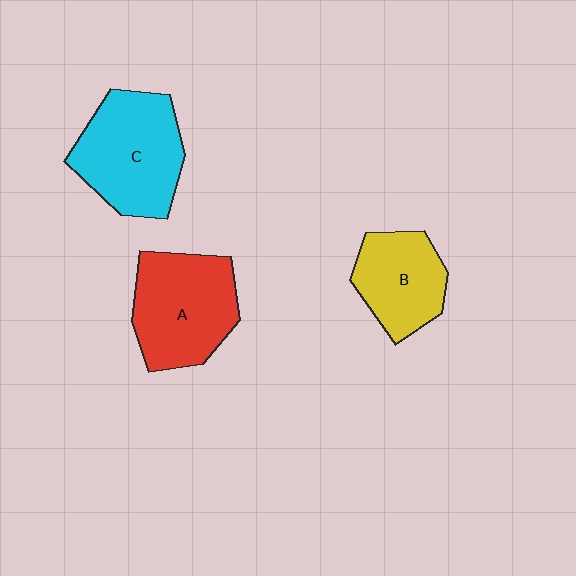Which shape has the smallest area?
Shape B (yellow).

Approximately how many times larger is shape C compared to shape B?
Approximately 1.4 times.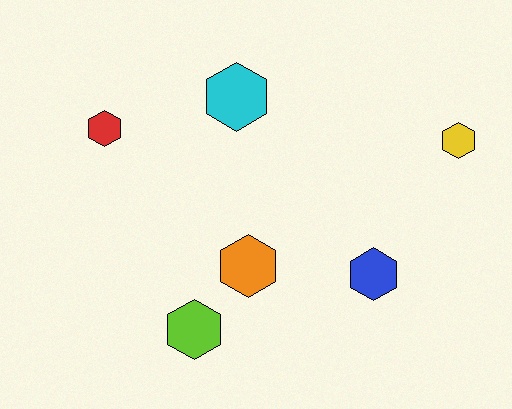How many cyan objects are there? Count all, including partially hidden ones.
There is 1 cyan object.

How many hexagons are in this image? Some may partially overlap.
There are 6 hexagons.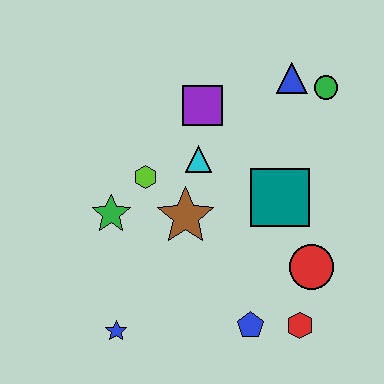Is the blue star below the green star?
Yes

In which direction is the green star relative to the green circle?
The green star is to the left of the green circle.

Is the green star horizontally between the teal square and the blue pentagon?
No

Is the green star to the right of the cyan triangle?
No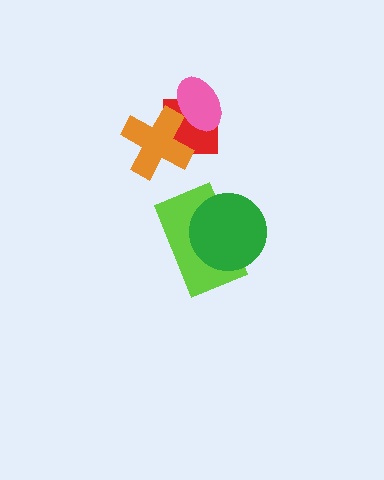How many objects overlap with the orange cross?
2 objects overlap with the orange cross.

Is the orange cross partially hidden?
No, no other shape covers it.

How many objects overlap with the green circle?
1 object overlaps with the green circle.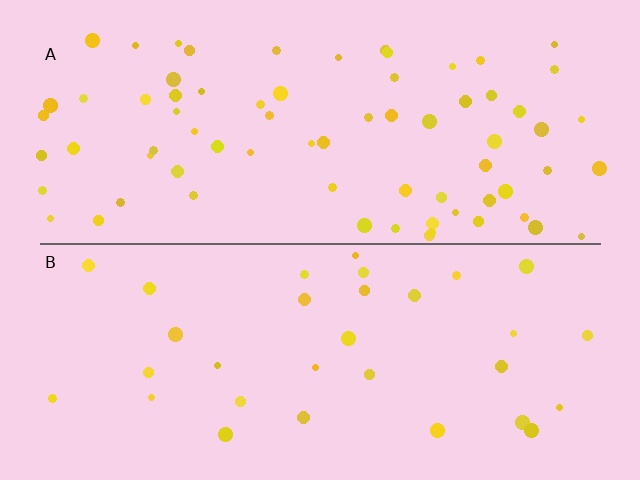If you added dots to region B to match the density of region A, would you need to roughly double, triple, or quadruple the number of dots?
Approximately double.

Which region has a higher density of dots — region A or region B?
A (the top).